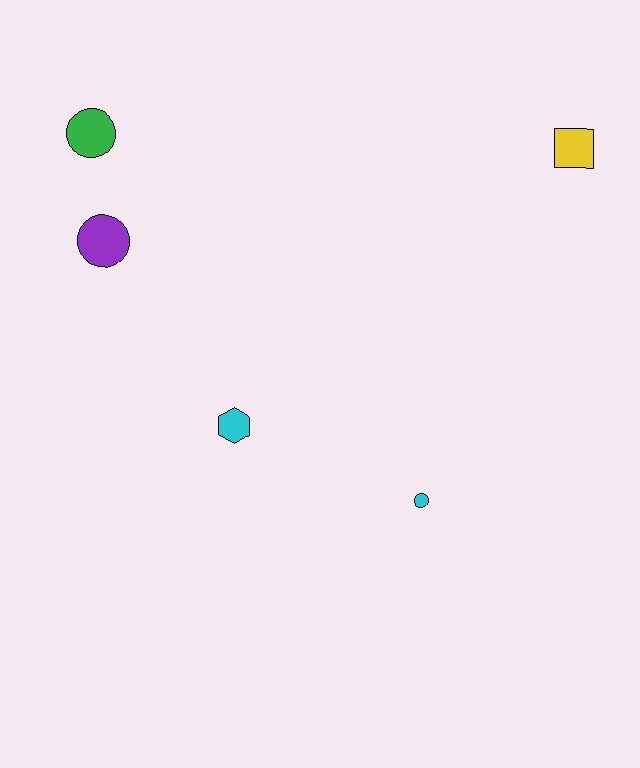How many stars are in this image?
There are no stars.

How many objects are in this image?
There are 5 objects.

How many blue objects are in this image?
There are no blue objects.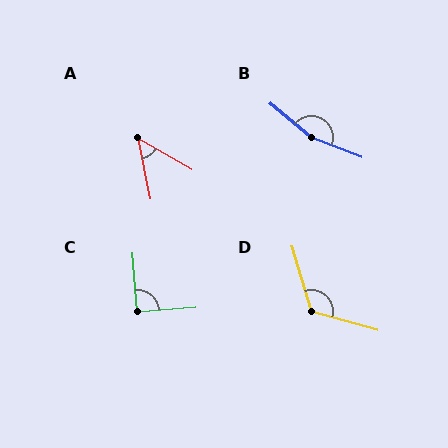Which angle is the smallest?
A, at approximately 49 degrees.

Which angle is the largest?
B, at approximately 160 degrees.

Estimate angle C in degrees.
Approximately 89 degrees.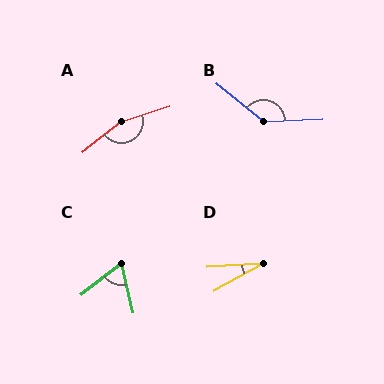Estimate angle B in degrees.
Approximately 138 degrees.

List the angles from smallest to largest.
D (25°), C (66°), B (138°), A (159°).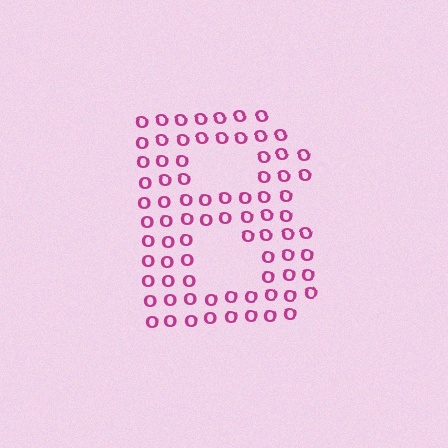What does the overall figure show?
The overall figure shows the letter B.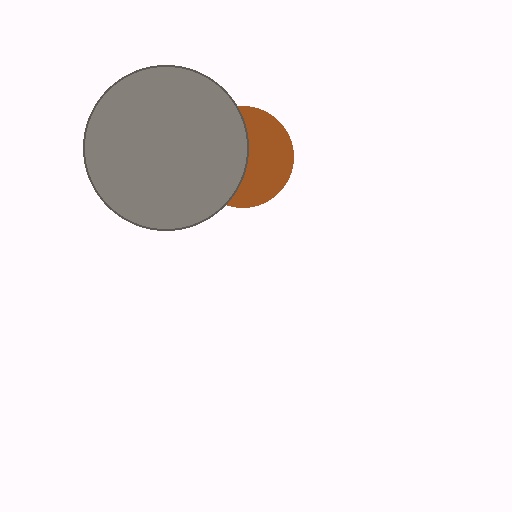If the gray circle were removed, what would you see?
You would see the complete brown circle.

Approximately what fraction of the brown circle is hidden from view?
Roughly 50% of the brown circle is hidden behind the gray circle.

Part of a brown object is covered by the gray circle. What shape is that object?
It is a circle.